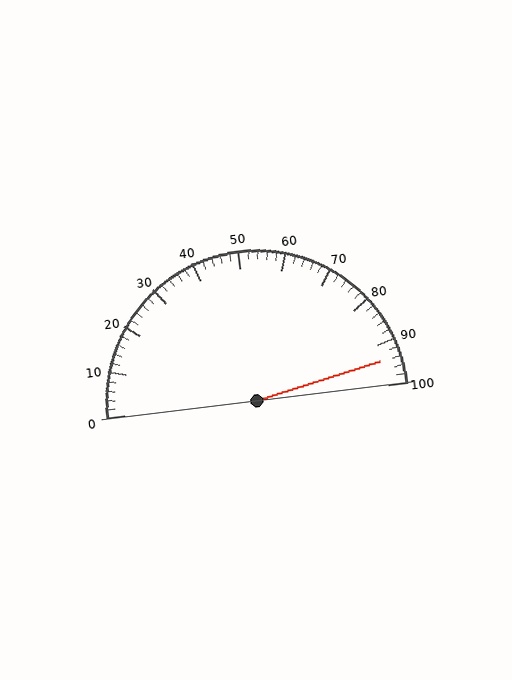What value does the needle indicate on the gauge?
The needle indicates approximately 94.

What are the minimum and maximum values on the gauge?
The gauge ranges from 0 to 100.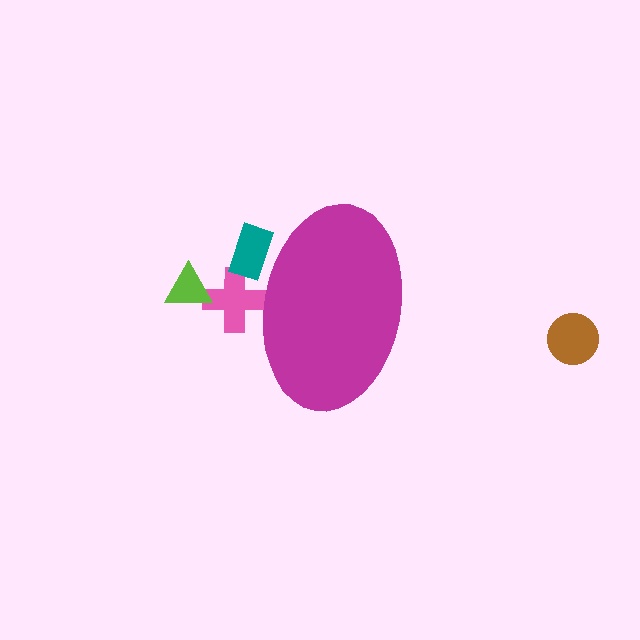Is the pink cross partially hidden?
Yes, the pink cross is partially hidden behind the magenta ellipse.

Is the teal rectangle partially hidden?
Yes, the teal rectangle is partially hidden behind the magenta ellipse.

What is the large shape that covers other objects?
A magenta ellipse.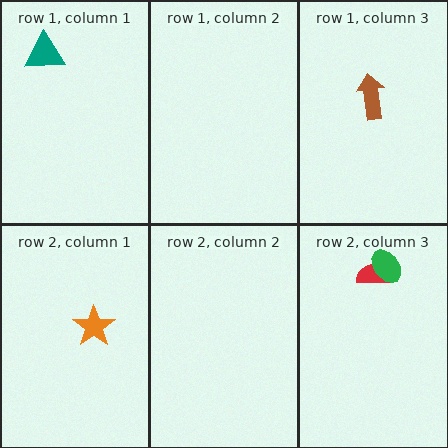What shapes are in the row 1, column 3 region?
The brown arrow.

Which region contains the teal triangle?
The row 1, column 1 region.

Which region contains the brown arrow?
The row 1, column 3 region.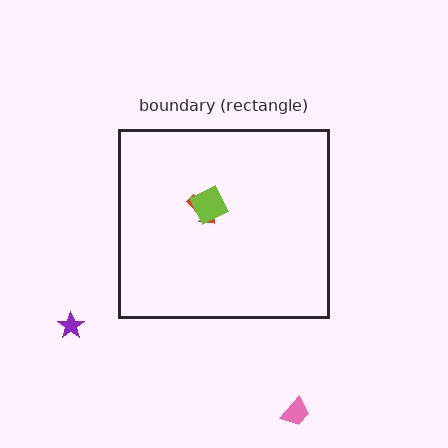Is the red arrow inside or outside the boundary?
Inside.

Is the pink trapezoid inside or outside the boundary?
Outside.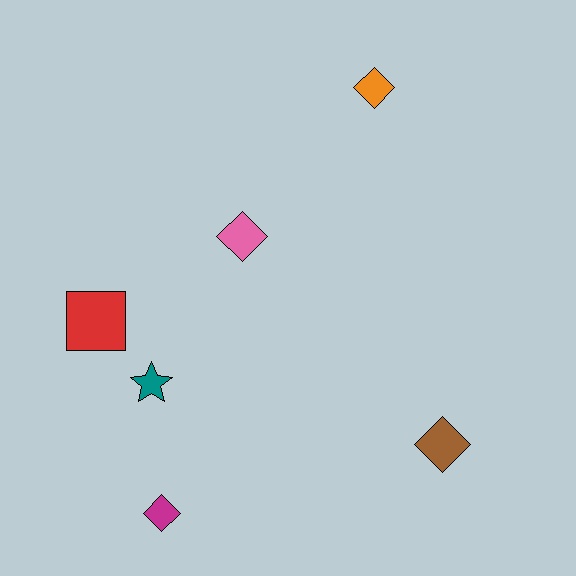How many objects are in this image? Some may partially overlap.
There are 6 objects.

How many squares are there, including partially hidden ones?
There is 1 square.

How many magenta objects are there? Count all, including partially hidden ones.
There is 1 magenta object.